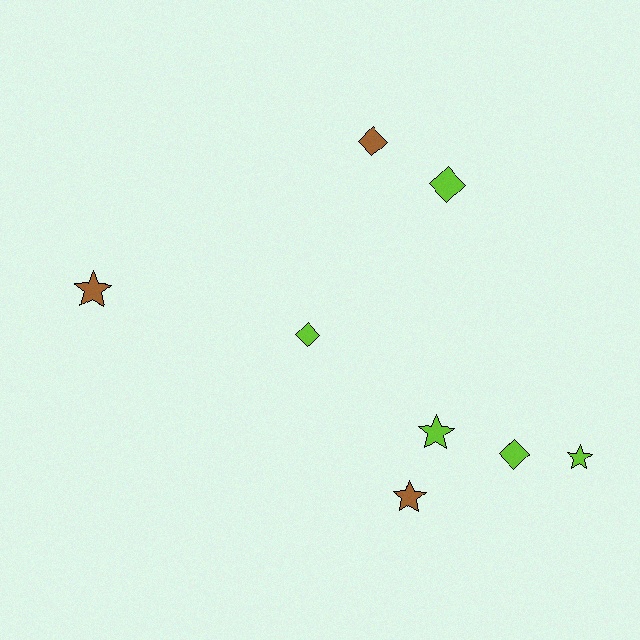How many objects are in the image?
There are 8 objects.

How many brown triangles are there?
There are no brown triangles.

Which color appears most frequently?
Lime, with 5 objects.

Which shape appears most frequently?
Diamond, with 4 objects.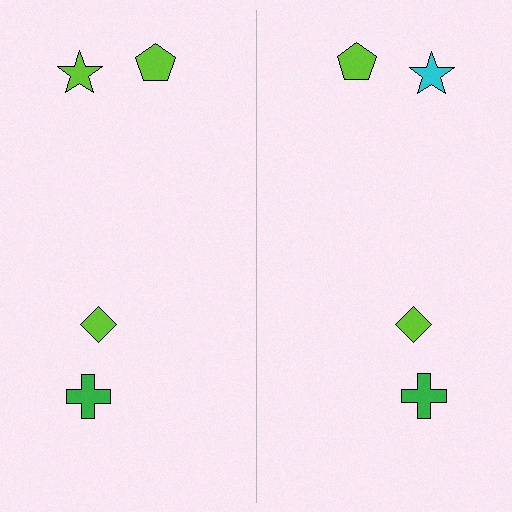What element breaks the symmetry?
The cyan star on the right side breaks the symmetry — its mirror counterpart is lime.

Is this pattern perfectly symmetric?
No, the pattern is not perfectly symmetric. The cyan star on the right side breaks the symmetry — its mirror counterpart is lime.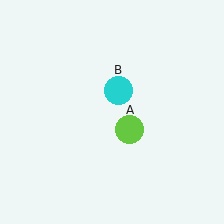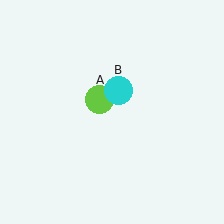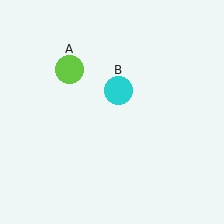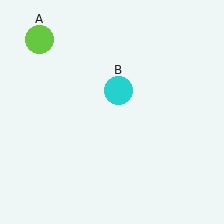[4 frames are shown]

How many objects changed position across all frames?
1 object changed position: lime circle (object A).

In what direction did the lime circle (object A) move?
The lime circle (object A) moved up and to the left.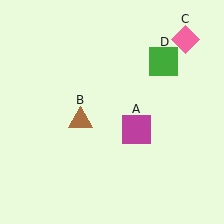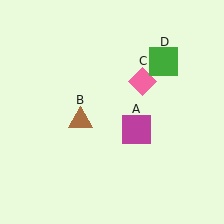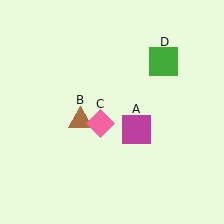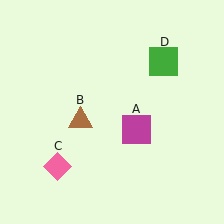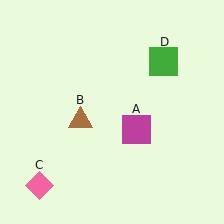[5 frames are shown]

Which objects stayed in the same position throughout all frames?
Magenta square (object A) and brown triangle (object B) and green square (object D) remained stationary.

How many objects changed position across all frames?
1 object changed position: pink diamond (object C).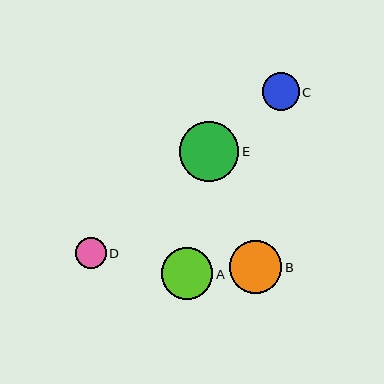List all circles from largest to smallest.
From largest to smallest: E, B, A, C, D.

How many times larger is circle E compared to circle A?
Circle E is approximately 1.2 times the size of circle A.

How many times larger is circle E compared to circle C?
Circle E is approximately 1.6 times the size of circle C.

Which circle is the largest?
Circle E is the largest with a size of approximately 60 pixels.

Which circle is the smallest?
Circle D is the smallest with a size of approximately 31 pixels.